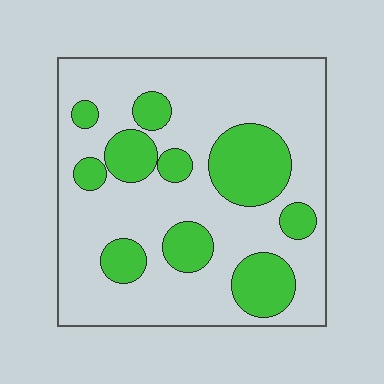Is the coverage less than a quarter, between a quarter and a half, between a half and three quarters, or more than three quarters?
Between a quarter and a half.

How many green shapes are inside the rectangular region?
10.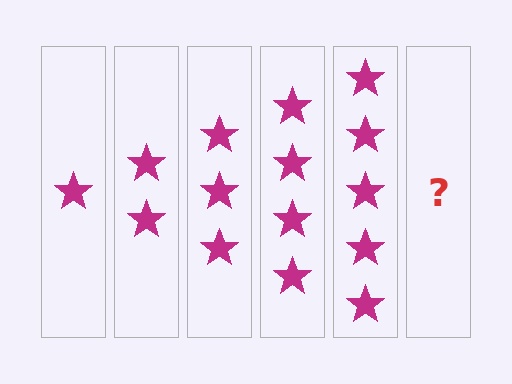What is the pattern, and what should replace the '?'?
The pattern is that each step adds one more star. The '?' should be 6 stars.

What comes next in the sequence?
The next element should be 6 stars.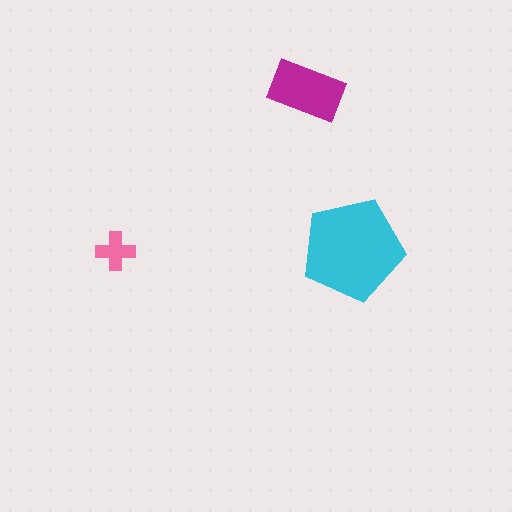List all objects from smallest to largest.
The pink cross, the magenta rectangle, the cyan pentagon.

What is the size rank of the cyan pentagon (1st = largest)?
1st.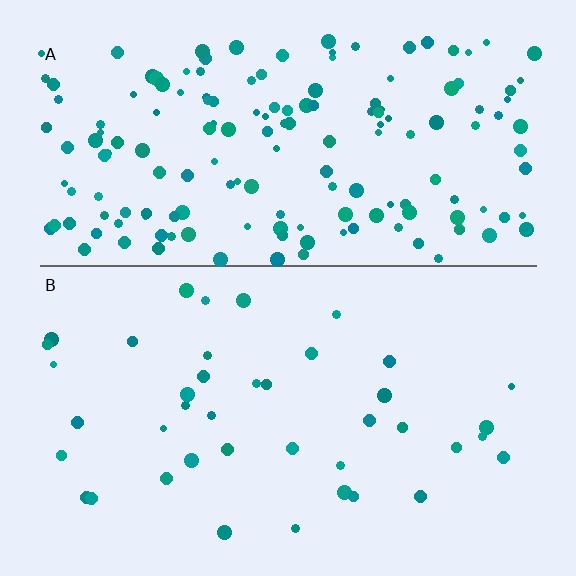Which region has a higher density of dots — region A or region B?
A (the top).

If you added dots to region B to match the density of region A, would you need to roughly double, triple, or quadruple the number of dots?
Approximately quadruple.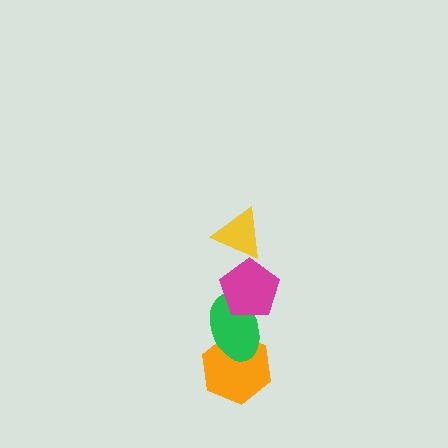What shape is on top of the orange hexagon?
The green ellipse is on top of the orange hexagon.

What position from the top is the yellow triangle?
The yellow triangle is 1st from the top.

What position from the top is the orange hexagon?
The orange hexagon is 4th from the top.